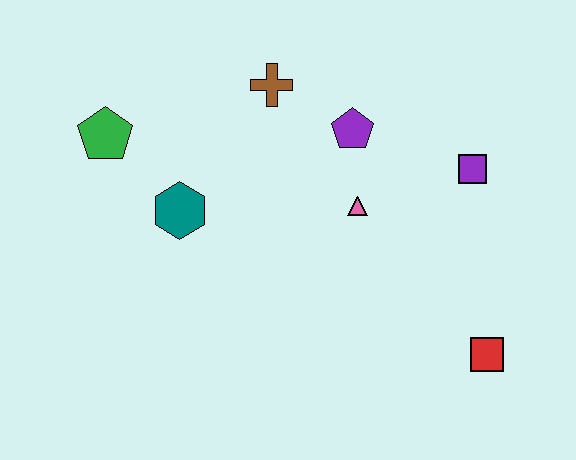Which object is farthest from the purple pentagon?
The red square is farthest from the purple pentagon.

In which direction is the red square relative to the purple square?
The red square is below the purple square.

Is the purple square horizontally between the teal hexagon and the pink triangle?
No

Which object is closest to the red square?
The purple square is closest to the red square.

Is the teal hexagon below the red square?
No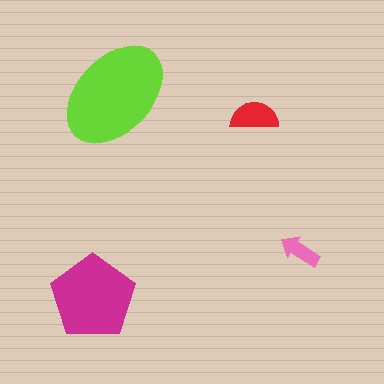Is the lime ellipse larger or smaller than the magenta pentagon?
Larger.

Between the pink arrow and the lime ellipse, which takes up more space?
The lime ellipse.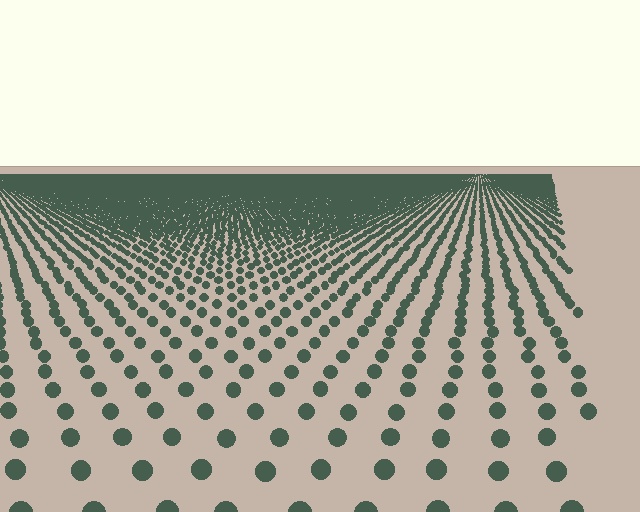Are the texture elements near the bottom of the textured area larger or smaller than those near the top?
Larger. Near the bottom, elements are closer to the viewer and appear at a bigger on-screen size.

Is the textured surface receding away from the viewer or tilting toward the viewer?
The surface is receding away from the viewer. Texture elements get smaller and denser toward the top.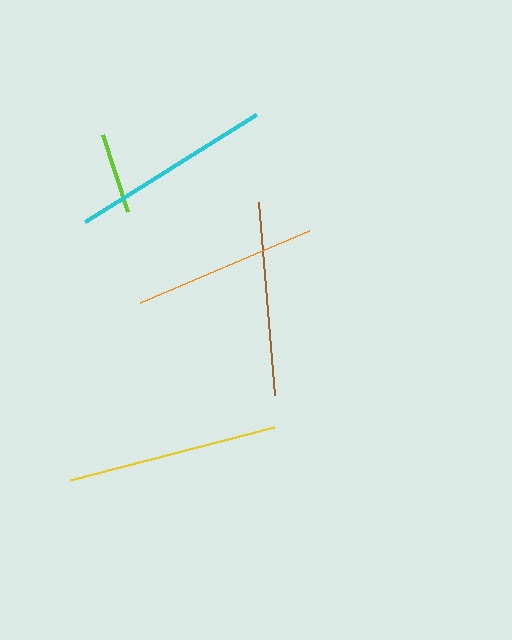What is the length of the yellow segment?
The yellow segment is approximately 210 pixels long.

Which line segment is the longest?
The yellow line is the longest at approximately 210 pixels.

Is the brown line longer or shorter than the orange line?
The brown line is longer than the orange line.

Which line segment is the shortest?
The lime line is the shortest at approximately 81 pixels.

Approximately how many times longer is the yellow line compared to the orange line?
The yellow line is approximately 1.1 times the length of the orange line.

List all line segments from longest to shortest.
From longest to shortest: yellow, cyan, brown, orange, lime.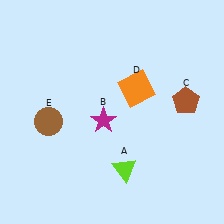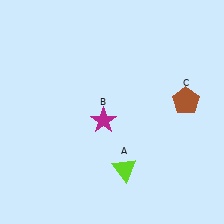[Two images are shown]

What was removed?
The orange square (D), the brown circle (E) were removed in Image 2.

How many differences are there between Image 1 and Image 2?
There are 2 differences between the two images.